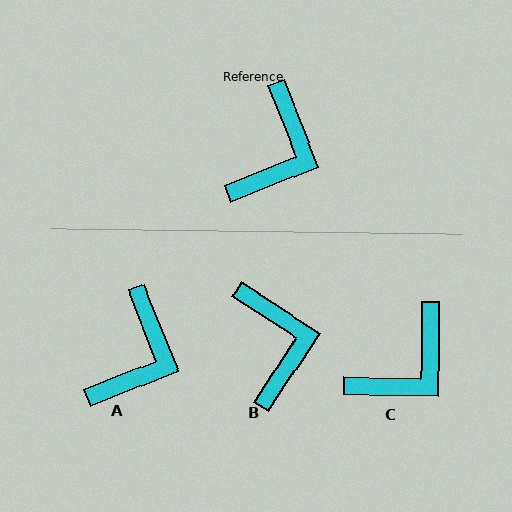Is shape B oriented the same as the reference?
No, it is off by about 35 degrees.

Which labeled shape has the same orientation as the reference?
A.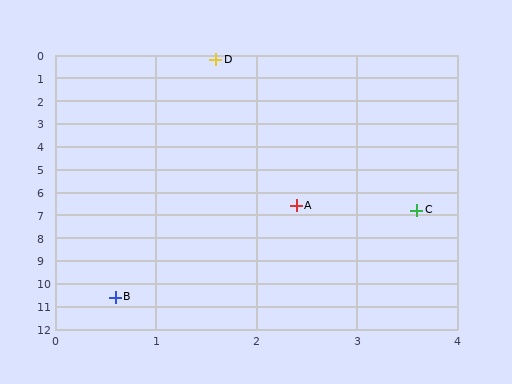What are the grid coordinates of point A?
Point A is at approximately (2.4, 6.6).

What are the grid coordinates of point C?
Point C is at approximately (3.6, 6.8).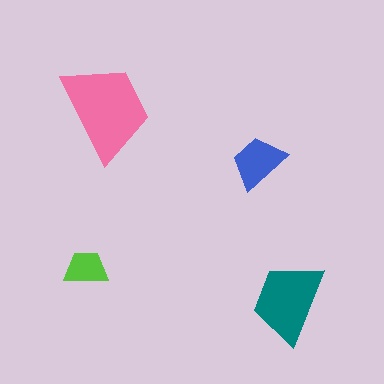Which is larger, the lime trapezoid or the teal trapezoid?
The teal one.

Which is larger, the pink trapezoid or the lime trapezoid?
The pink one.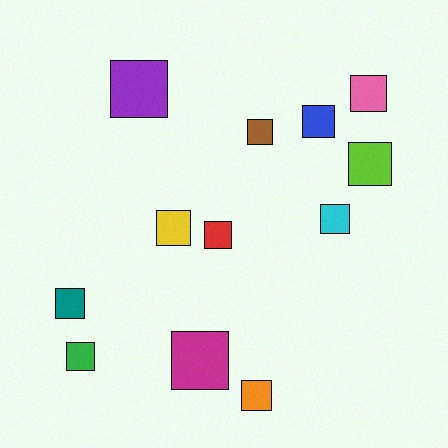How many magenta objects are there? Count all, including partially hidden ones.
There is 1 magenta object.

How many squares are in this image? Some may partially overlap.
There are 12 squares.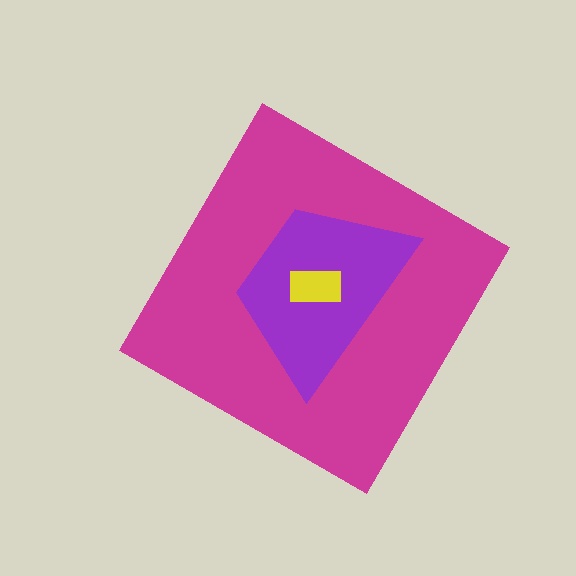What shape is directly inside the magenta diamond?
The purple trapezoid.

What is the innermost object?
The yellow rectangle.